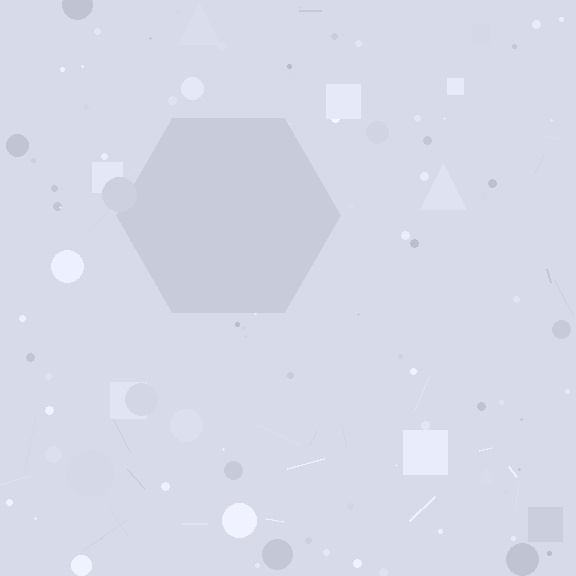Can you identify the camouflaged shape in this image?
The camouflaged shape is a hexagon.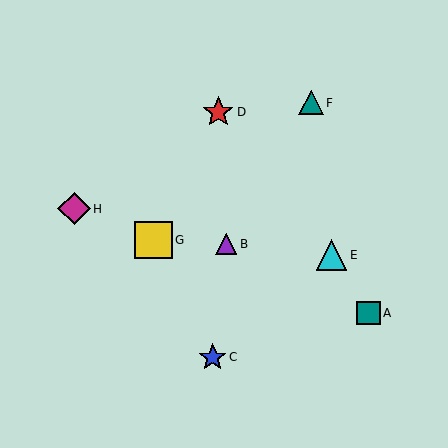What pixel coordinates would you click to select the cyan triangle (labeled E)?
Click at (331, 255) to select the cyan triangle E.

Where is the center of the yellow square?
The center of the yellow square is at (153, 240).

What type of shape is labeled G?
Shape G is a yellow square.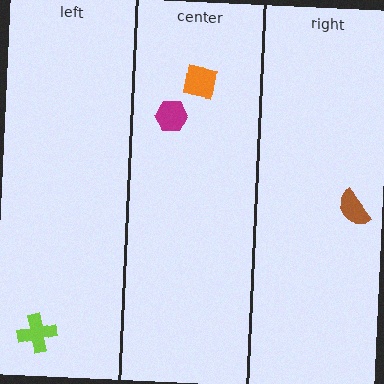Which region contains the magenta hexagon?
The center region.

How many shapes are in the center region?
2.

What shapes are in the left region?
The lime cross.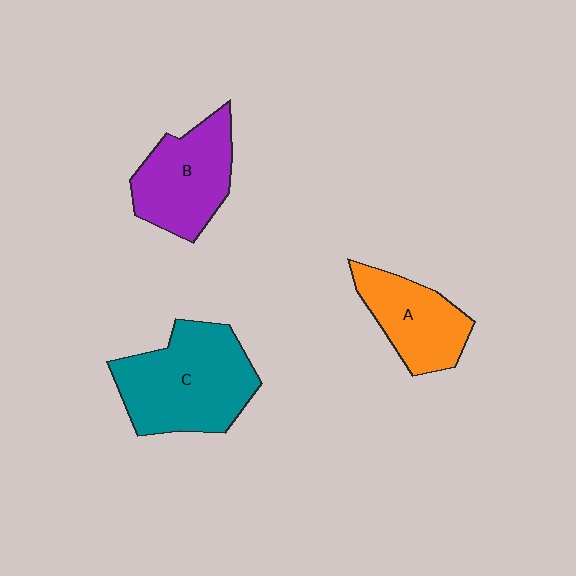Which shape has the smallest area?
Shape A (orange).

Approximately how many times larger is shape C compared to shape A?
Approximately 1.6 times.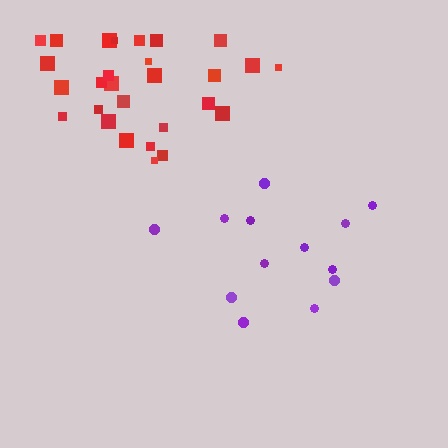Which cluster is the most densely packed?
Red.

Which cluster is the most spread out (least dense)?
Purple.